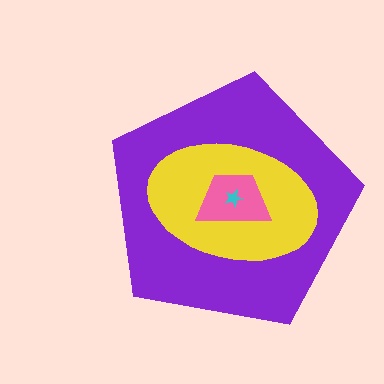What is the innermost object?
The cyan star.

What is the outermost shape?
The purple pentagon.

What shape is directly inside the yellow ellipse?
The pink trapezoid.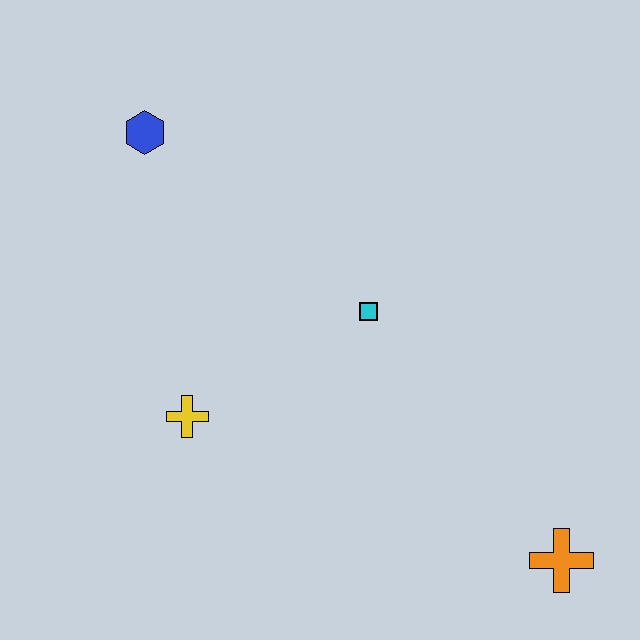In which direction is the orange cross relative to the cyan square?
The orange cross is below the cyan square.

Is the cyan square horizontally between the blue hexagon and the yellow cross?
No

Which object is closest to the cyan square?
The yellow cross is closest to the cyan square.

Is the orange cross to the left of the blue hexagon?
No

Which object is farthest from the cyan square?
The orange cross is farthest from the cyan square.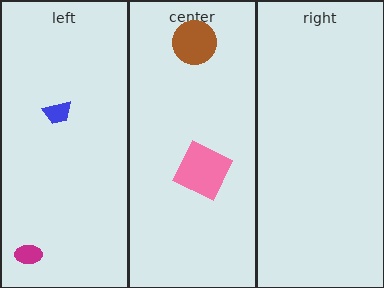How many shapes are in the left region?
2.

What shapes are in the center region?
The brown circle, the pink square.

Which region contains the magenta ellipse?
The left region.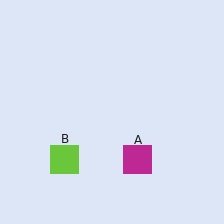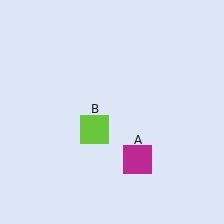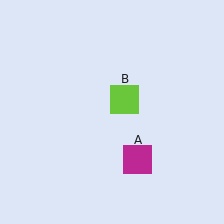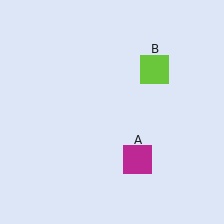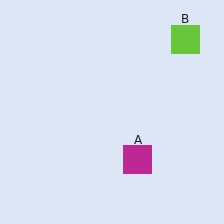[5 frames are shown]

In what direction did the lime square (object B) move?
The lime square (object B) moved up and to the right.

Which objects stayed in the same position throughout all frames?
Magenta square (object A) remained stationary.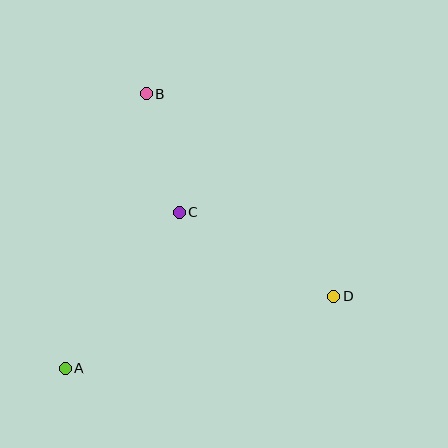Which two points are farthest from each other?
Points A and B are farthest from each other.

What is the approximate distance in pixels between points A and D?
The distance between A and D is approximately 278 pixels.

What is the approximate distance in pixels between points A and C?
The distance between A and C is approximately 193 pixels.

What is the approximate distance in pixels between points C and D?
The distance between C and D is approximately 176 pixels.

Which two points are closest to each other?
Points B and C are closest to each other.